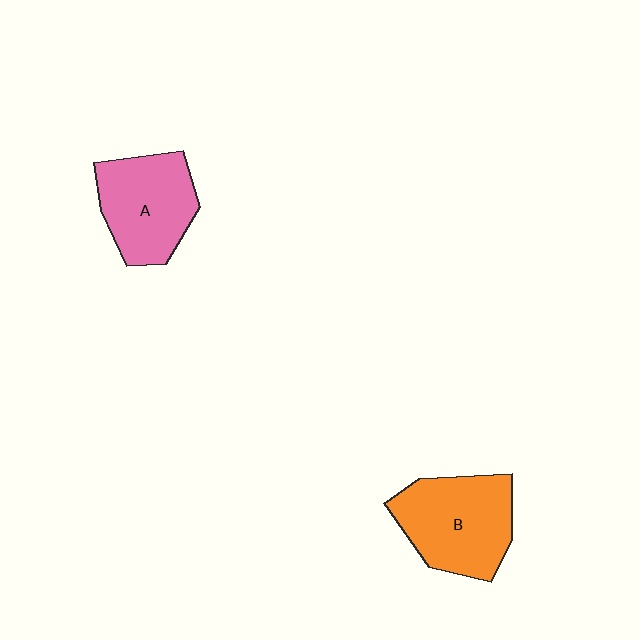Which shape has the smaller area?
Shape A (pink).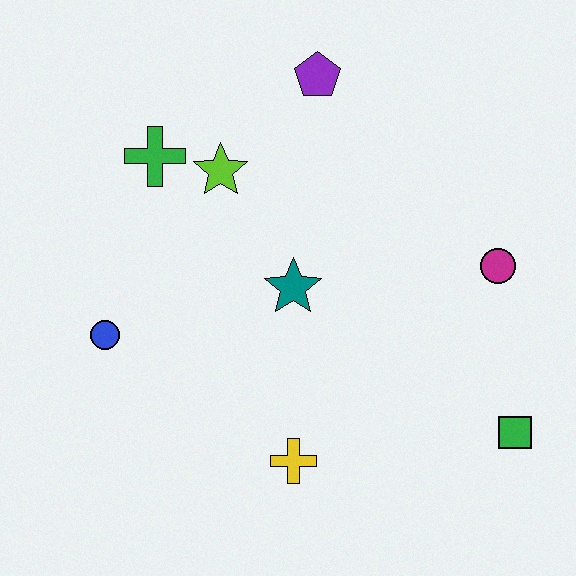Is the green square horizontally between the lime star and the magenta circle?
No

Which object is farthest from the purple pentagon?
The green square is farthest from the purple pentagon.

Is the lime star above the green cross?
No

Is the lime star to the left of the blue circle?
No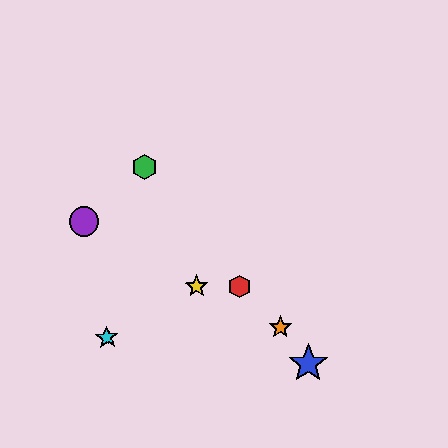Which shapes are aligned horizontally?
The red hexagon, the yellow star are aligned horizontally.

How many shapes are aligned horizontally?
2 shapes (the red hexagon, the yellow star) are aligned horizontally.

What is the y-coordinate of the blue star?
The blue star is at y≈363.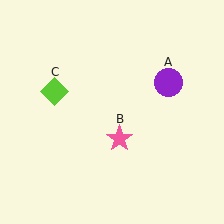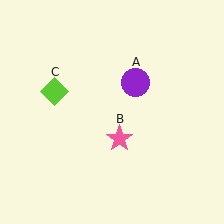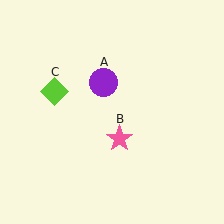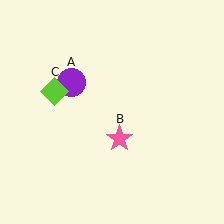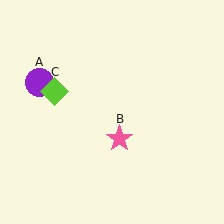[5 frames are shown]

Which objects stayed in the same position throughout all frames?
Pink star (object B) and lime diamond (object C) remained stationary.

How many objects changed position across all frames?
1 object changed position: purple circle (object A).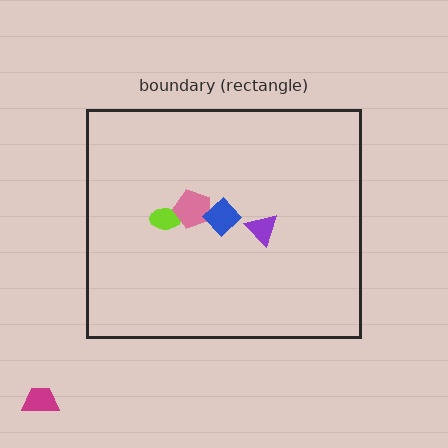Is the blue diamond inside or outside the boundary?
Inside.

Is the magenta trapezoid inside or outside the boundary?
Outside.